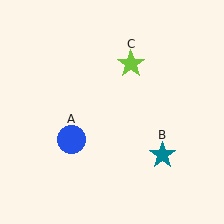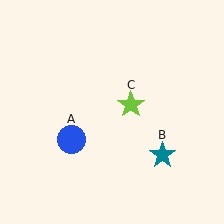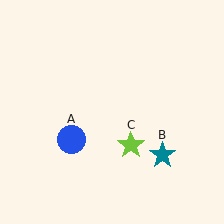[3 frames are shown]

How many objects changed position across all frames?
1 object changed position: lime star (object C).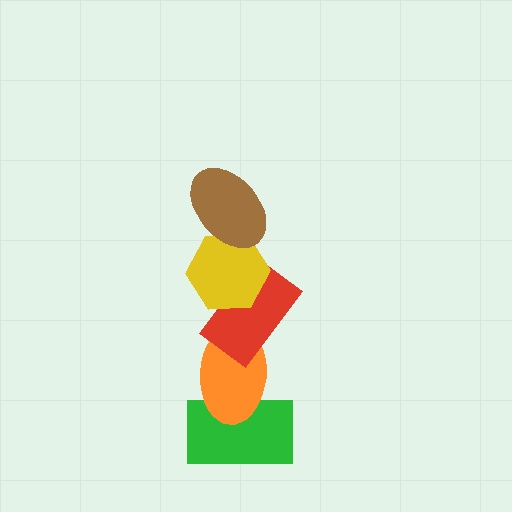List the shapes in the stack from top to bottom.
From top to bottom: the brown ellipse, the yellow hexagon, the red rectangle, the orange ellipse, the green rectangle.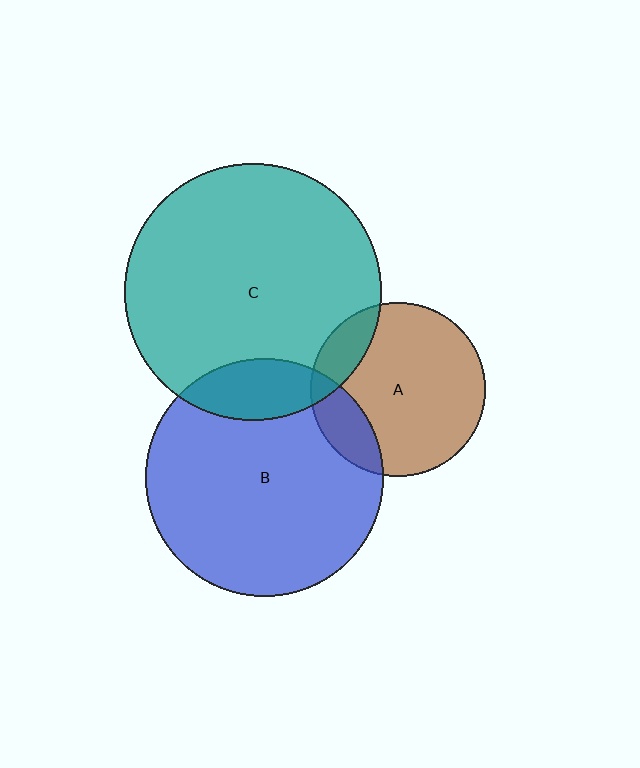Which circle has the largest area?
Circle C (teal).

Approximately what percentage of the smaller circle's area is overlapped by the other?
Approximately 15%.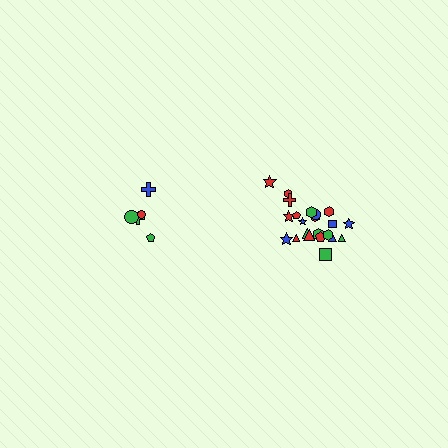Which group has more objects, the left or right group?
The right group.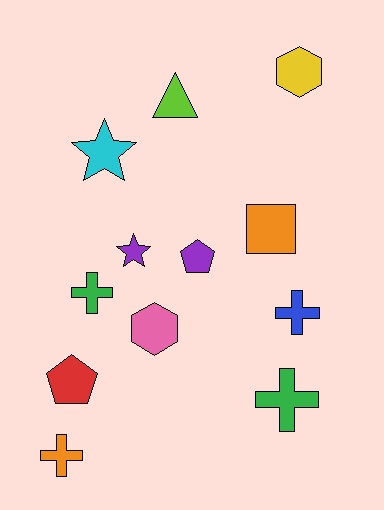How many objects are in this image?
There are 12 objects.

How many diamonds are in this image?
There are no diamonds.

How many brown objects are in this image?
There are no brown objects.